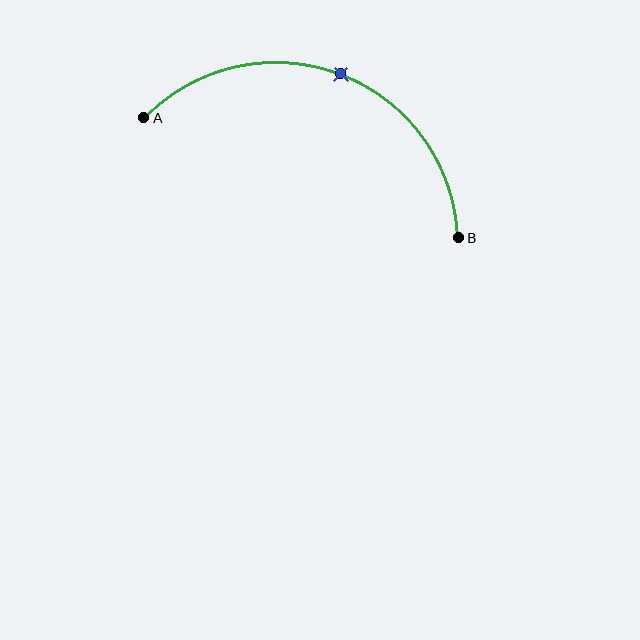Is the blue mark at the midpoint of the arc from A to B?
Yes. The blue mark lies on the arc at equal arc-length from both A and B — it is the arc midpoint.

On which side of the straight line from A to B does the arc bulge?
The arc bulges above the straight line connecting A and B.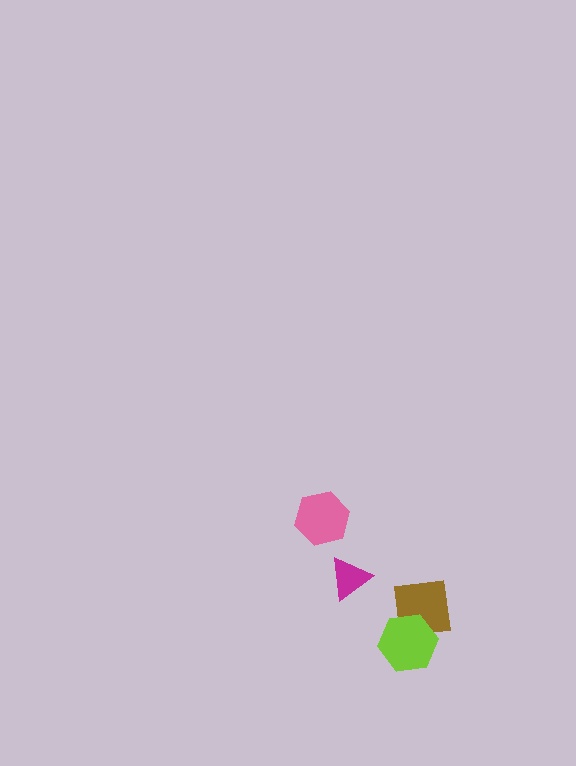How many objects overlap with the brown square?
1 object overlaps with the brown square.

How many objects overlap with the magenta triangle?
0 objects overlap with the magenta triangle.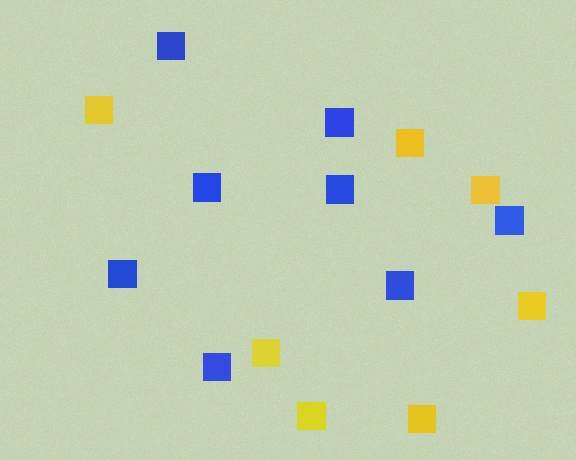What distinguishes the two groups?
There are 2 groups: one group of yellow squares (7) and one group of blue squares (8).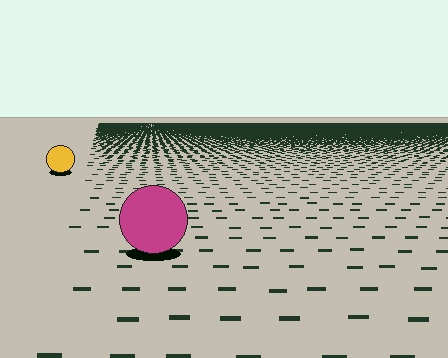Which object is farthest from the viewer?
The yellow circle is farthest from the viewer. It appears smaller and the ground texture around it is denser.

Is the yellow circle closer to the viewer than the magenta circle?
No. The magenta circle is closer — you can tell from the texture gradient: the ground texture is coarser near it.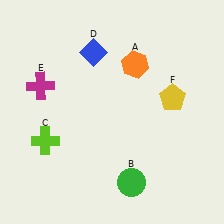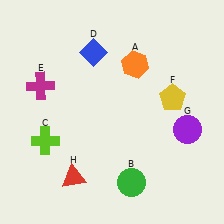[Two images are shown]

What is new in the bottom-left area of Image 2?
A red triangle (H) was added in the bottom-left area of Image 2.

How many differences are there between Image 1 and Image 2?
There are 2 differences between the two images.